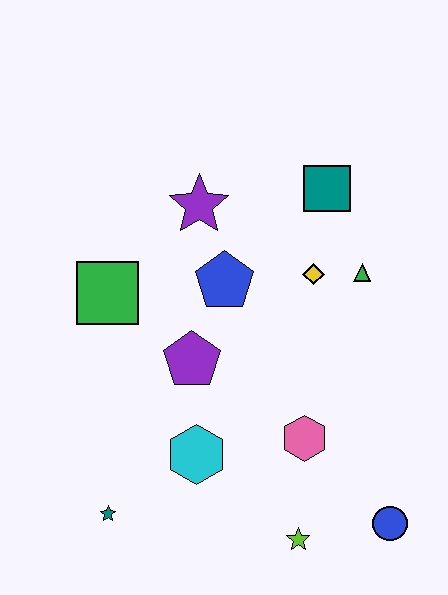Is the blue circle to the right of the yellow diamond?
Yes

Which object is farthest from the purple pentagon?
The blue circle is farthest from the purple pentagon.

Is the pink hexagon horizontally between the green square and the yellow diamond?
Yes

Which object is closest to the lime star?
The blue circle is closest to the lime star.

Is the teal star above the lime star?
Yes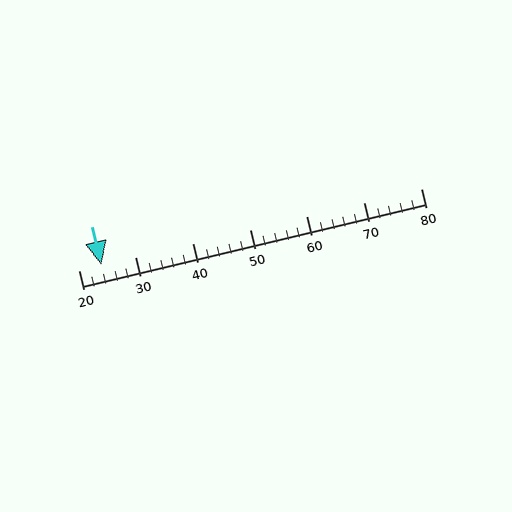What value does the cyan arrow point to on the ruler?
The cyan arrow points to approximately 24.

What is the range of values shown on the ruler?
The ruler shows values from 20 to 80.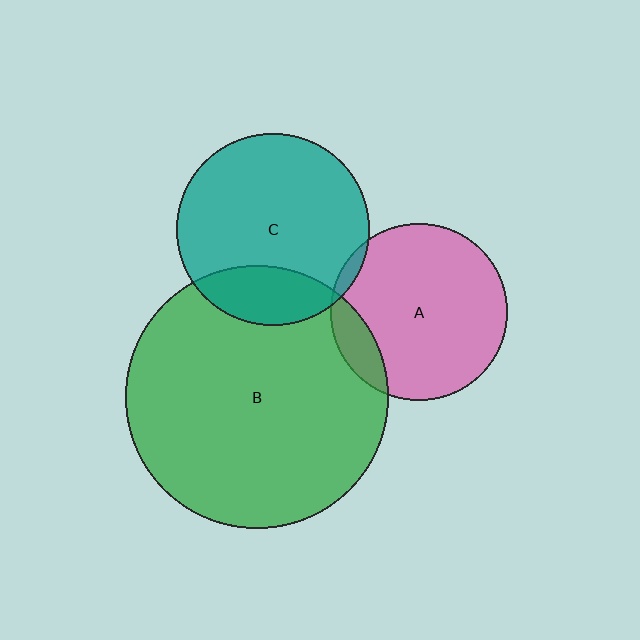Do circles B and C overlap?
Yes.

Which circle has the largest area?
Circle B (green).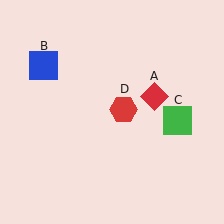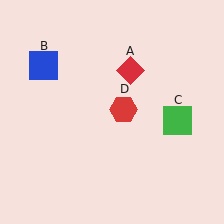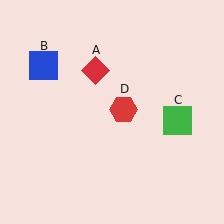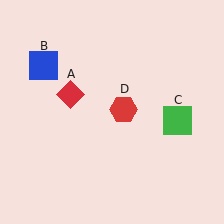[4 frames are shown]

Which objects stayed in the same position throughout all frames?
Blue square (object B) and green square (object C) and red hexagon (object D) remained stationary.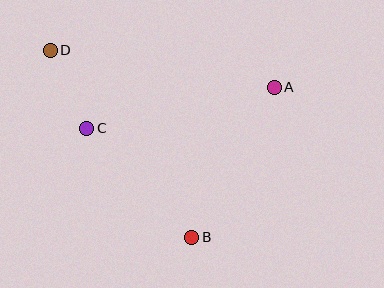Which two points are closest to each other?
Points C and D are closest to each other.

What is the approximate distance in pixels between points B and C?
The distance between B and C is approximately 151 pixels.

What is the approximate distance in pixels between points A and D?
The distance between A and D is approximately 227 pixels.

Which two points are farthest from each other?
Points B and D are farthest from each other.